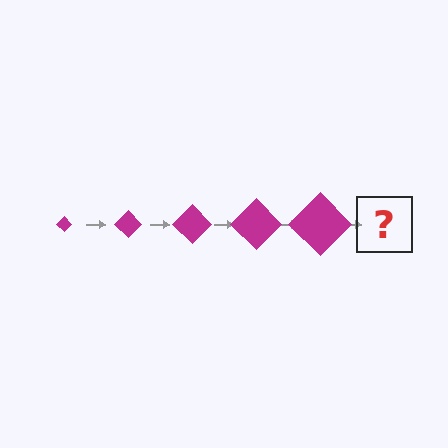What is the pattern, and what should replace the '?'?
The pattern is that the diamond gets progressively larger each step. The '?' should be a magenta diamond, larger than the previous one.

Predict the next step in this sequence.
The next step is a magenta diamond, larger than the previous one.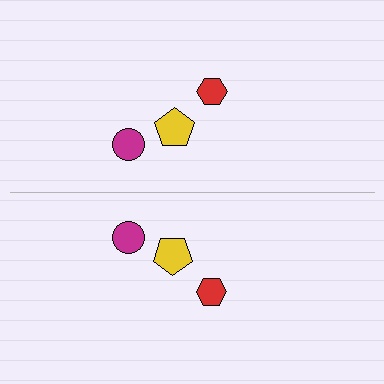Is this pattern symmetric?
Yes, this pattern has bilateral (reflection) symmetry.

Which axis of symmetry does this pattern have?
The pattern has a horizontal axis of symmetry running through the center of the image.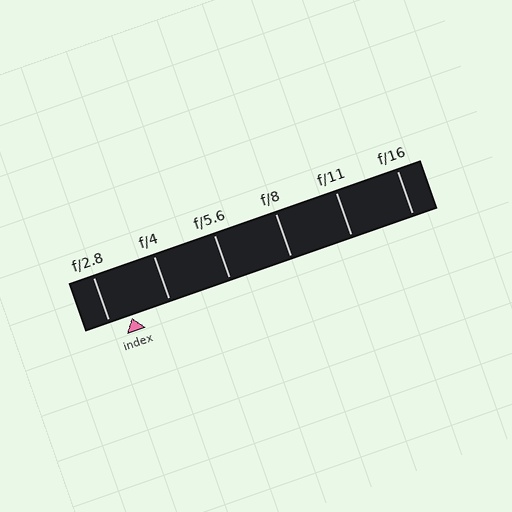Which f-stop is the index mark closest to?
The index mark is closest to f/2.8.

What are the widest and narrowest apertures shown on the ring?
The widest aperture shown is f/2.8 and the narrowest is f/16.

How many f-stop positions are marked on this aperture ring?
There are 6 f-stop positions marked.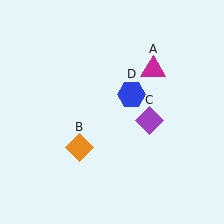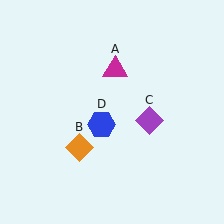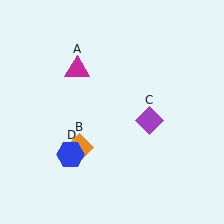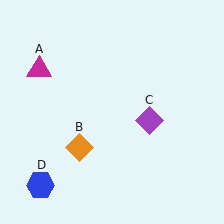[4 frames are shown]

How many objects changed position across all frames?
2 objects changed position: magenta triangle (object A), blue hexagon (object D).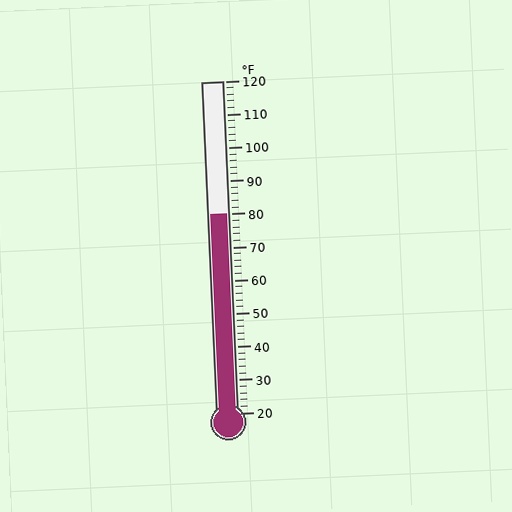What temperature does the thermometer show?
The thermometer shows approximately 80°F.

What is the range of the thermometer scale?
The thermometer scale ranges from 20°F to 120°F.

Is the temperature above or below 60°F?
The temperature is above 60°F.